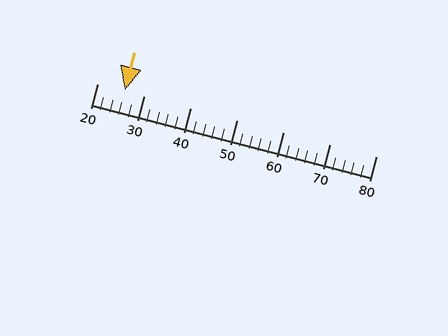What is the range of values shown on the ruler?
The ruler shows values from 20 to 80.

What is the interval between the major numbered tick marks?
The major tick marks are spaced 10 units apart.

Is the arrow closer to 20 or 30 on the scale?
The arrow is closer to 30.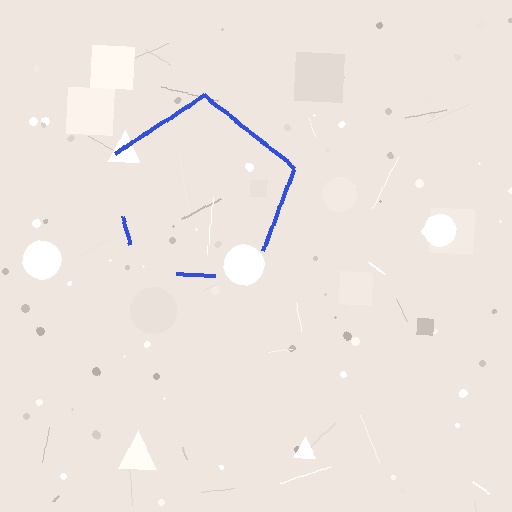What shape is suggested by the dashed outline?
The dashed outline suggests a pentagon.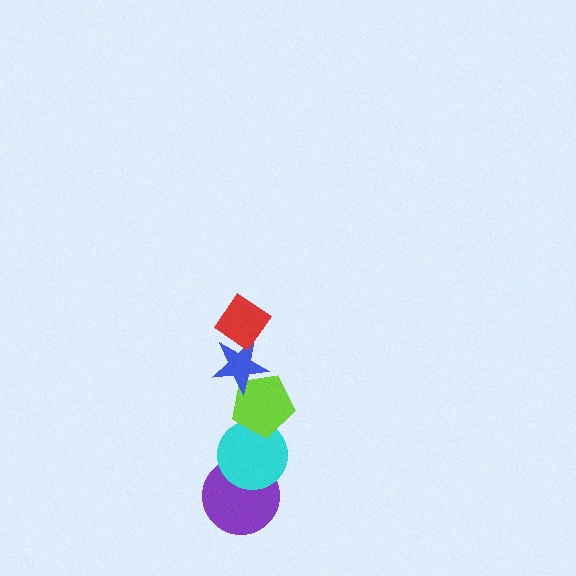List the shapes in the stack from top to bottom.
From top to bottom: the red diamond, the blue star, the lime pentagon, the cyan circle, the purple circle.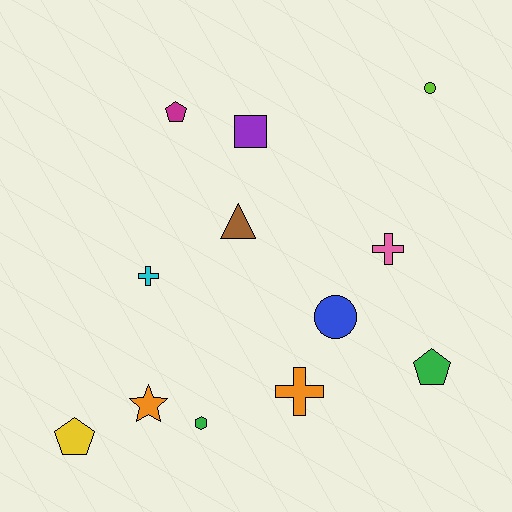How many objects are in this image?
There are 12 objects.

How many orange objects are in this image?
There are 2 orange objects.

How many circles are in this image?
There are 2 circles.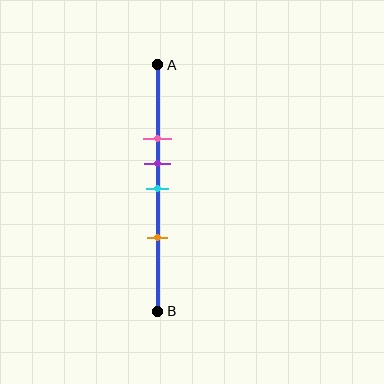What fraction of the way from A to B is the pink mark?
The pink mark is approximately 30% (0.3) of the way from A to B.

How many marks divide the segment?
There are 4 marks dividing the segment.